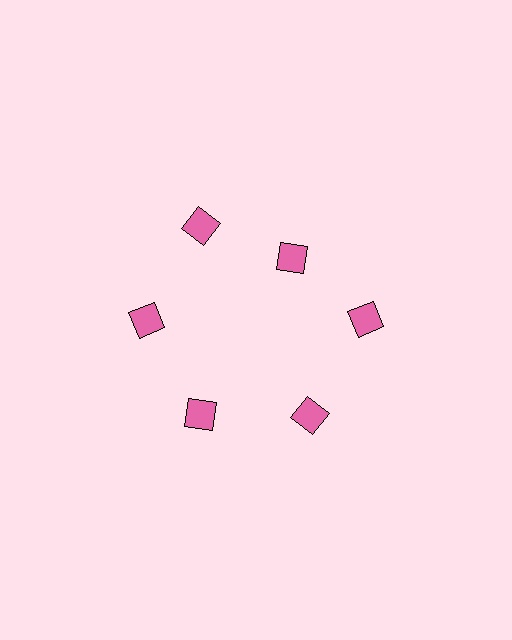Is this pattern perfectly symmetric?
No. The 6 pink squares are arranged in a ring, but one element near the 1 o'clock position is pulled inward toward the center, breaking the 6-fold rotational symmetry.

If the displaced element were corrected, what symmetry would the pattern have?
It would have 6-fold rotational symmetry — the pattern would map onto itself every 60 degrees.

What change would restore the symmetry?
The symmetry would be restored by moving it outward, back onto the ring so that all 6 squares sit at equal angles and equal distance from the center.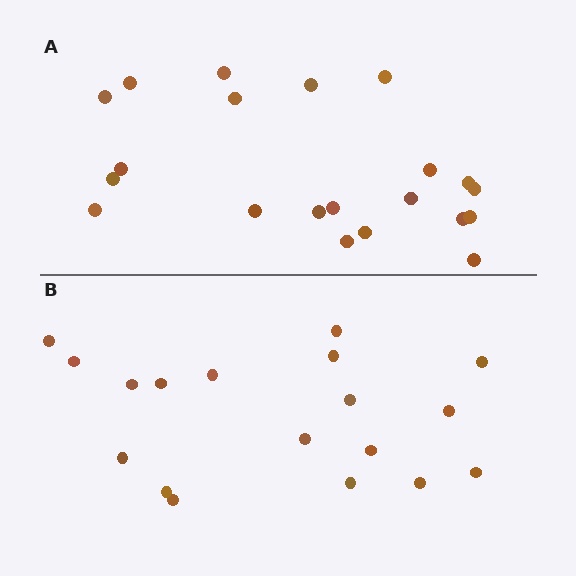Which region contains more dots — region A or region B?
Region A (the top region) has more dots.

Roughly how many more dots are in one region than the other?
Region A has just a few more — roughly 2 or 3 more dots than region B.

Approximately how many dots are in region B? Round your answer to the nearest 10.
About 20 dots. (The exact count is 18, which rounds to 20.)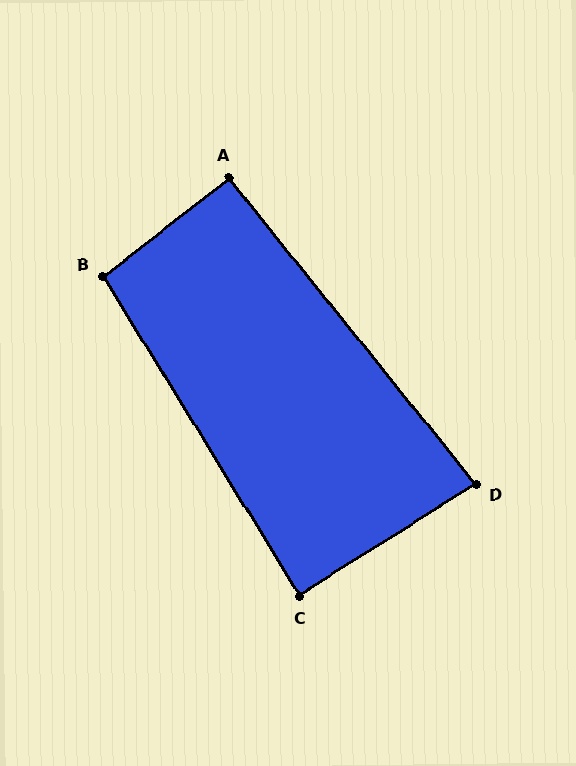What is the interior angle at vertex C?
Approximately 89 degrees (approximately right).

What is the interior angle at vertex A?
Approximately 91 degrees (approximately right).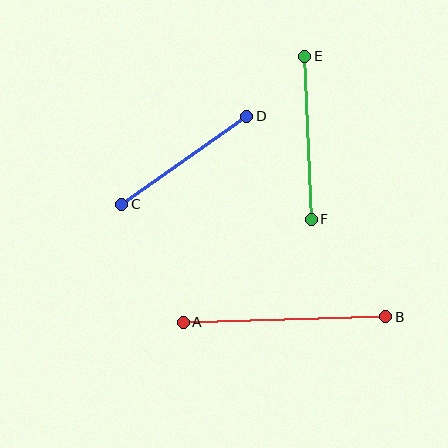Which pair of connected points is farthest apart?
Points A and B are farthest apart.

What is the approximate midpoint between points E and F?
The midpoint is at approximately (308, 138) pixels.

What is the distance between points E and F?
The distance is approximately 163 pixels.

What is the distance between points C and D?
The distance is approximately 152 pixels.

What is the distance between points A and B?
The distance is approximately 203 pixels.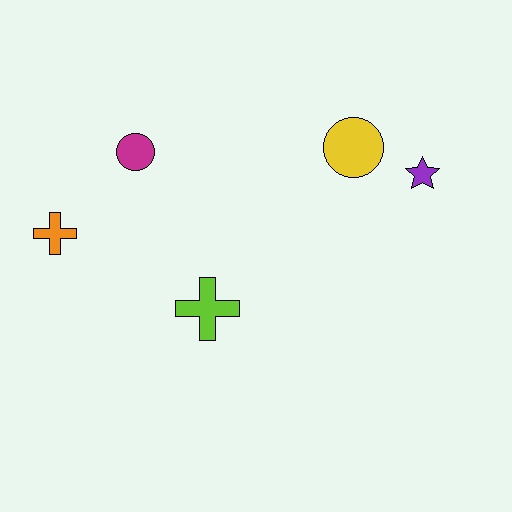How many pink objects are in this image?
There are no pink objects.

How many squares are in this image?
There are no squares.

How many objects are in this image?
There are 5 objects.